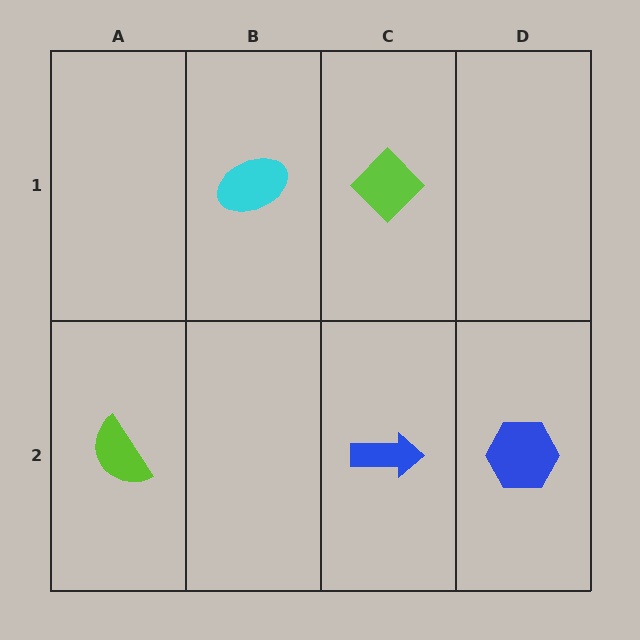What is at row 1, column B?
A cyan ellipse.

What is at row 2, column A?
A lime semicircle.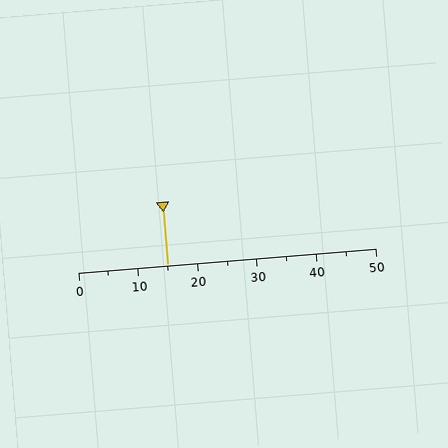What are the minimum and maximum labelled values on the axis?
The axis runs from 0 to 50.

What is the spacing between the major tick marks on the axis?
The major ticks are spaced 10 apart.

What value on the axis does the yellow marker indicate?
The marker indicates approximately 15.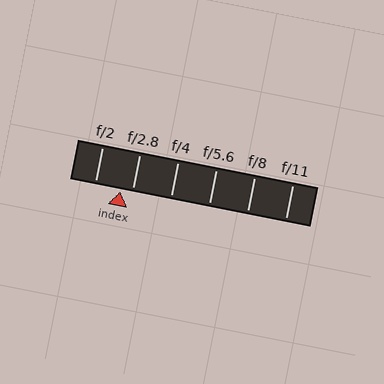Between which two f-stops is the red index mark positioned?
The index mark is between f/2 and f/2.8.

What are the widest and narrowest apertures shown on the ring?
The widest aperture shown is f/2 and the narrowest is f/11.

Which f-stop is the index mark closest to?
The index mark is closest to f/2.8.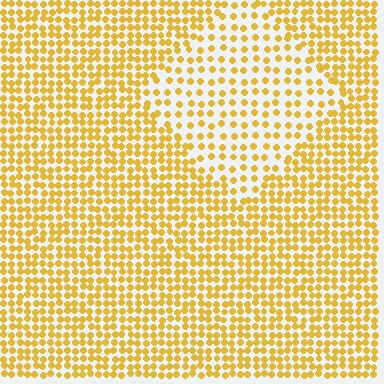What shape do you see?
I see a diamond.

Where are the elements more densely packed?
The elements are more densely packed outside the diamond boundary.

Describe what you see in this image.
The image contains small yellow elements arranged at two different densities. A diamond-shaped region is visible where the elements are less densely packed than the surrounding area.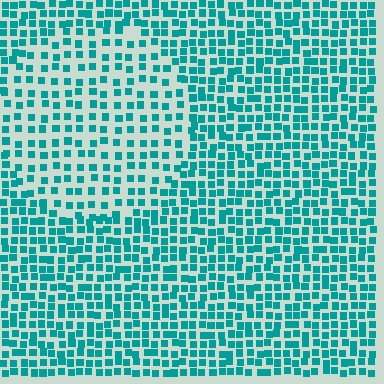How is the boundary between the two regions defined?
The boundary is defined by a change in element density (approximately 1.7x ratio). All elements are the same color, size, and shape.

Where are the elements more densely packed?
The elements are more densely packed outside the circle boundary.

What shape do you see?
I see a circle.